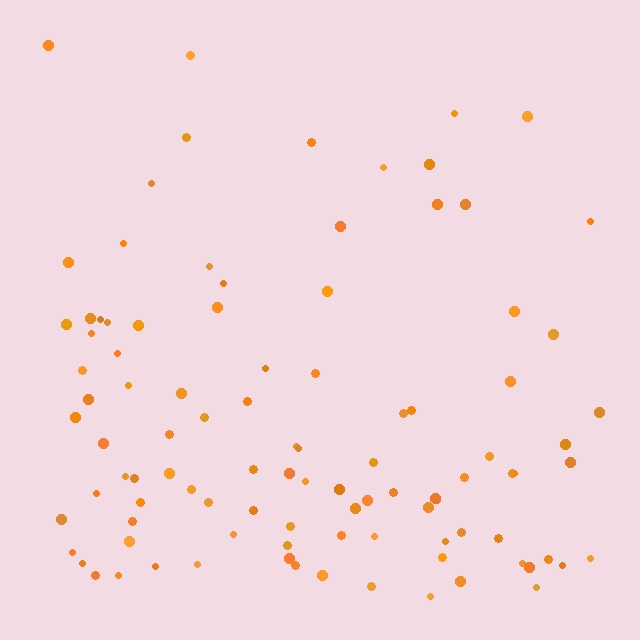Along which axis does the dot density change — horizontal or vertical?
Vertical.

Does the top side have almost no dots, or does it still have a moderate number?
Still a moderate number, just noticeably fewer than the bottom.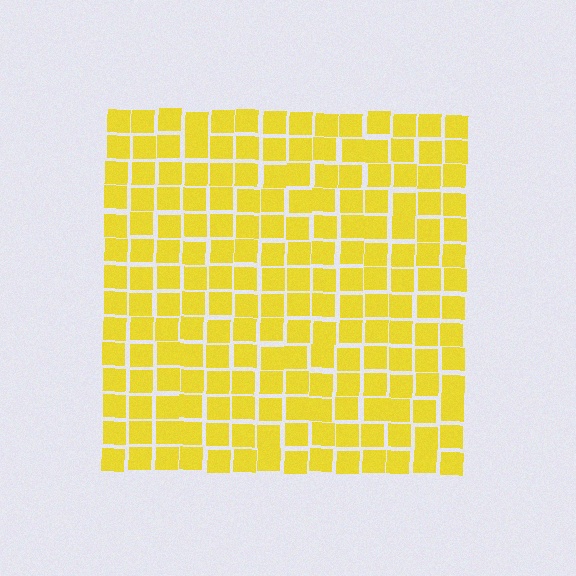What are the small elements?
The small elements are squares.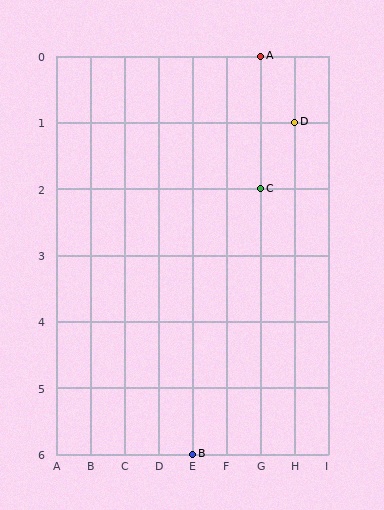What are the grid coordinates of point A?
Point A is at grid coordinates (G, 0).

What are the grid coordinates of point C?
Point C is at grid coordinates (G, 2).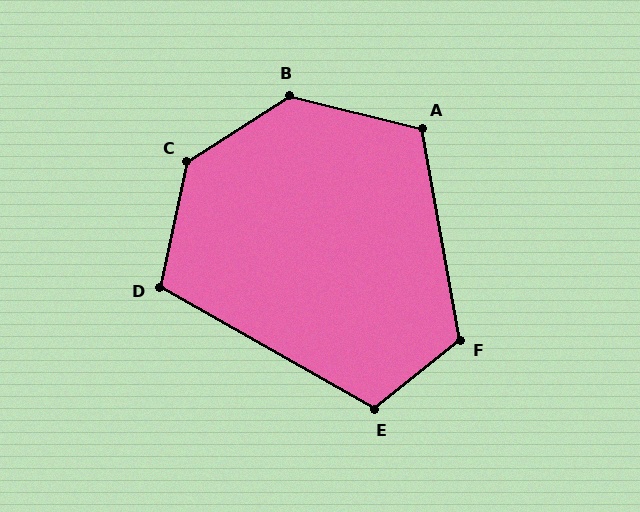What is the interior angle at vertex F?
Approximately 119 degrees (obtuse).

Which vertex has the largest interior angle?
C, at approximately 135 degrees.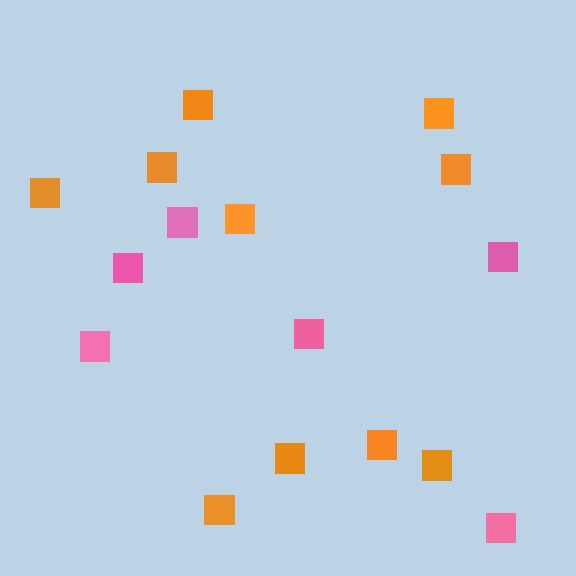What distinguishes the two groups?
There are 2 groups: one group of pink squares (6) and one group of orange squares (10).